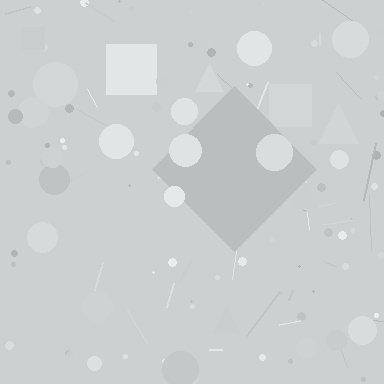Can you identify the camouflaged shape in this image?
The camouflaged shape is a diamond.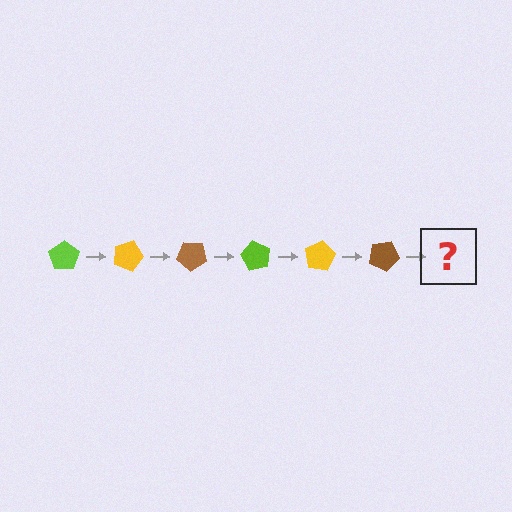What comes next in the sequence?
The next element should be a lime pentagon, rotated 120 degrees from the start.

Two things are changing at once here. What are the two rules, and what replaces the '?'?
The two rules are that it rotates 20 degrees each step and the color cycles through lime, yellow, and brown. The '?' should be a lime pentagon, rotated 120 degrees from the start.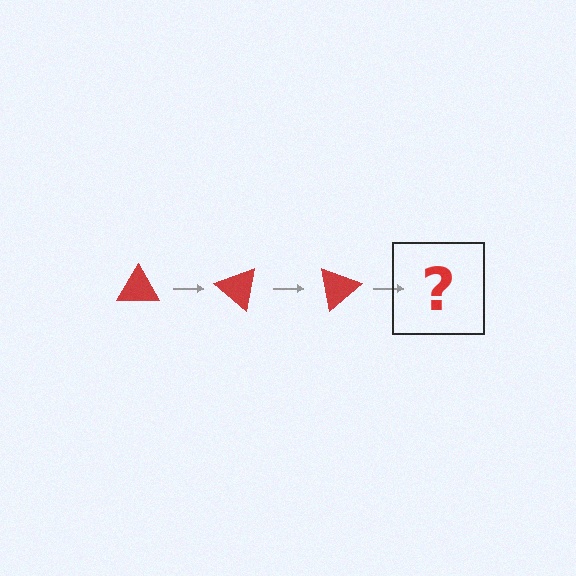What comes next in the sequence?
The next element should be a red triangle rotated 120 degrees.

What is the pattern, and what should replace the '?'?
The pattern is that the triangle rotates 40 degrees each step. The '?' should be a red triangle rotated 120 degrees.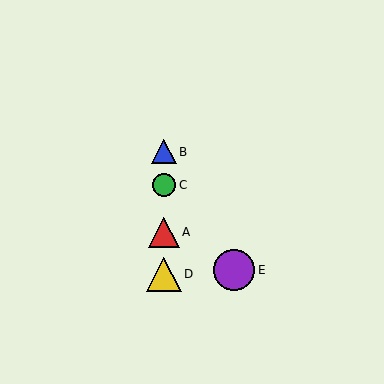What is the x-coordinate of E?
Object E is at x≈234.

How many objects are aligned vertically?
4 objects (A, B, C, D) are aligned vertically.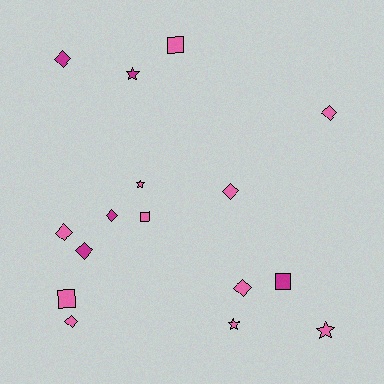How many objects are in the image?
There are 16 objects.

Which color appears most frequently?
Pink, with 11 objects.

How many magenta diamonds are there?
There are 3 magenta diamonds.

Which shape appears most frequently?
Diamond, with 8 objects.